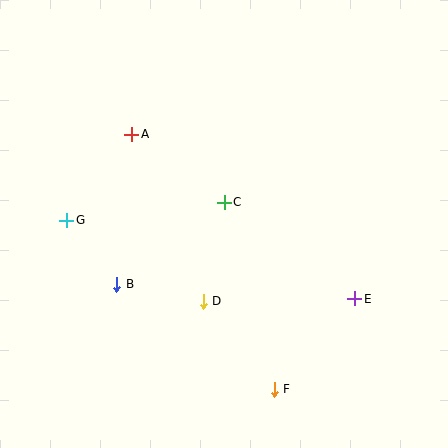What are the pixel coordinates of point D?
Point D is at (203, 301).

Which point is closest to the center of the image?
Point C at (224, 202) is closest to the center.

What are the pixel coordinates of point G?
Point G is at (67, 220).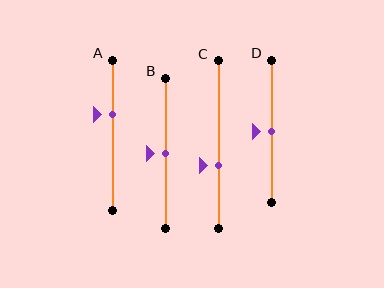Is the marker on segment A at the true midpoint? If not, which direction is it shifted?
No, the marker on segment A is shifted upward by about 14% of the segment length.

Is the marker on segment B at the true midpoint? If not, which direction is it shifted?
Yes, the marker on segment B is at the true midpoint.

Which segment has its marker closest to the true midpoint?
Segment B has its marker closest to the true midpoint.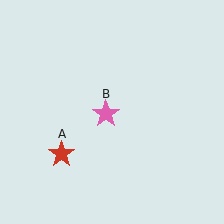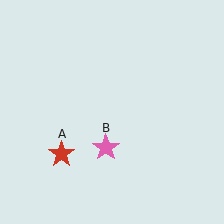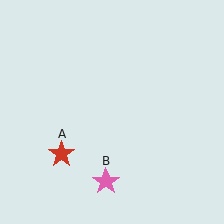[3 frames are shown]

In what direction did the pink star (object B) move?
The pink star (object B) moved down.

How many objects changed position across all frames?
1 object changed position: pink star (object B).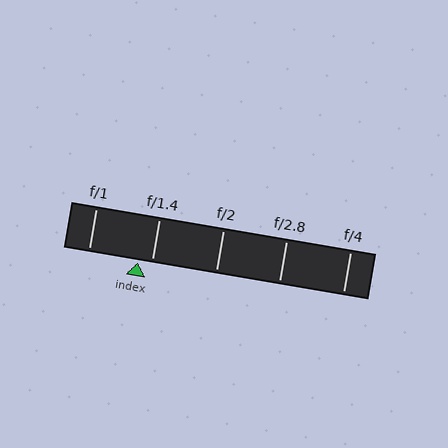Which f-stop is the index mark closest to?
The index mark is closest to f/1.4.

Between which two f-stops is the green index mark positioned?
The index mark is between f/1 and f/1.4.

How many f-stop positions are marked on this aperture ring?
There are 5 f-stop positions marked.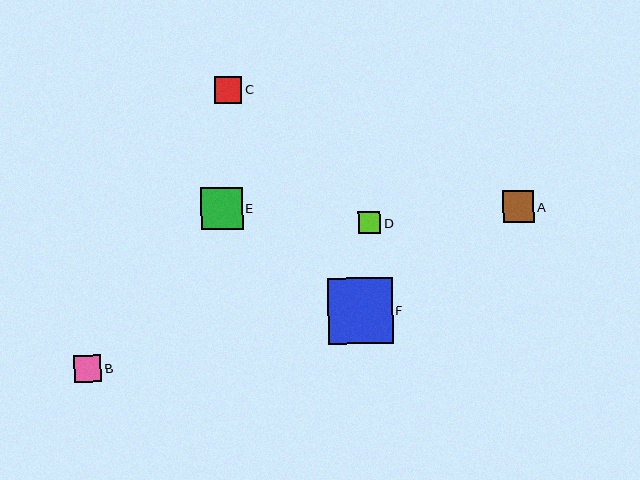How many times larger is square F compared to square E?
Square F is approximately 1.6 times the size of square E.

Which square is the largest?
Square F is the largest with a size of approximately 65 pixels.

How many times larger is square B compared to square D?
Square B is approximately 1.2 times the size of square D.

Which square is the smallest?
Square D is the smallest with a size of approximately 22 pixels.